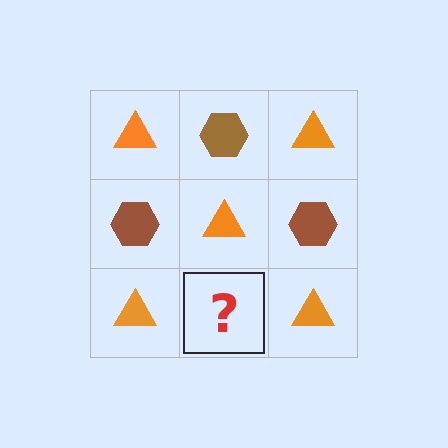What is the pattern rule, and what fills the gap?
The rule is that it alternates orange triangle and brown hexagon in a checkerboard pattern. The gap should be filled with a brown hexagon.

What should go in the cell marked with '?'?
The missing cell should contain a brown hexagon.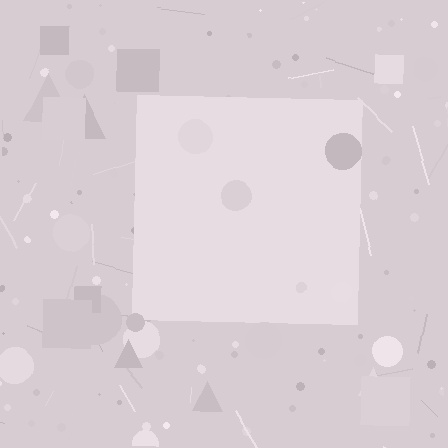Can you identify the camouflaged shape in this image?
The camouflaged shape is a square.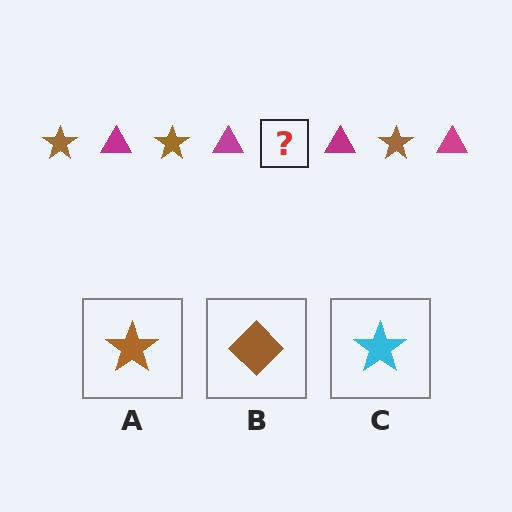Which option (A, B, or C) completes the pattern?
A.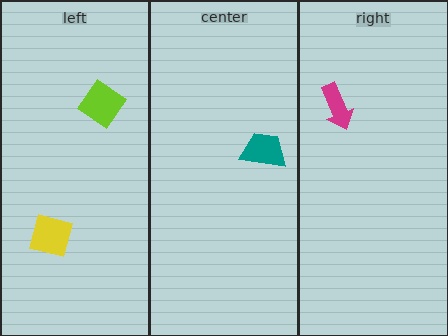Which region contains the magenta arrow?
The right region.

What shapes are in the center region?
The teal trapezoid.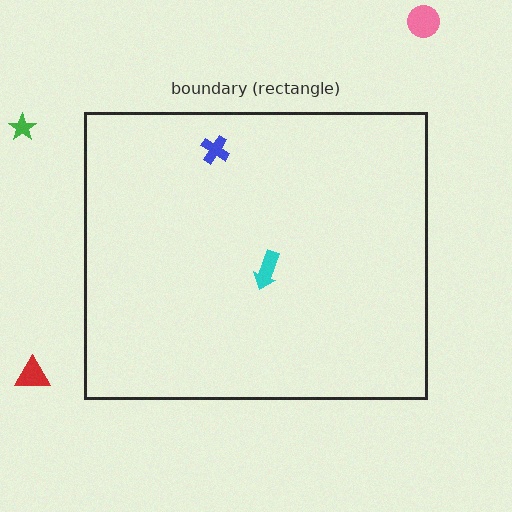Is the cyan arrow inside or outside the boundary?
Inside.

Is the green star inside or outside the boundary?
Outside.